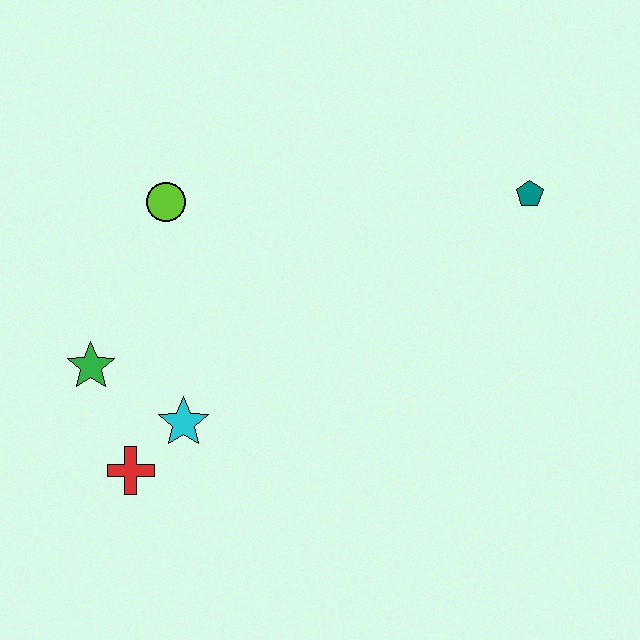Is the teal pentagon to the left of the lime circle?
No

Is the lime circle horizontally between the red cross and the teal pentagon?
Yes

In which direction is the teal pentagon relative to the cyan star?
The teal pentagon is to the right of the cyan star.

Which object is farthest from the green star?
The teal pentagon is farthest from the green star.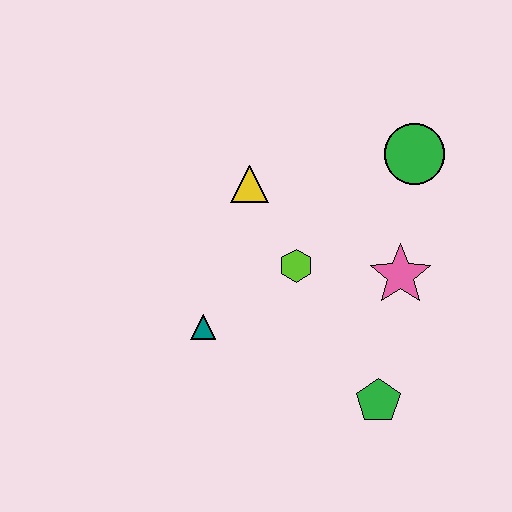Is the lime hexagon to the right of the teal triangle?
Yes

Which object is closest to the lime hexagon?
The yellow triangle is closest to the lime hexagon.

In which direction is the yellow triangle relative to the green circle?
The yellow triangle is to the left of the green circle.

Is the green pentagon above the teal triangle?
No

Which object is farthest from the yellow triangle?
The green pentagon is farthest from the yellow triangle.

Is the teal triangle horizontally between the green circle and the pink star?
No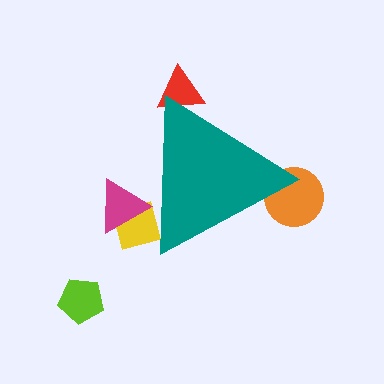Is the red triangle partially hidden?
Yes, the red triangle is partially hidden behind the teal triangle.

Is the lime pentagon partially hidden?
No, the lime pentagon is fully visible.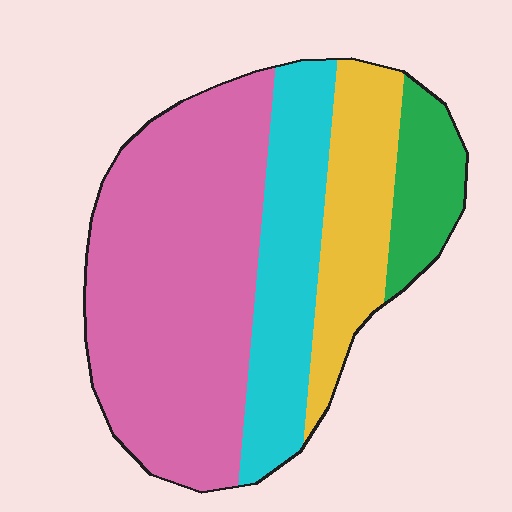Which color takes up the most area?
Pink, at roughly 50%.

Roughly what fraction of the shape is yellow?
Yellow takes up about one sixth (1/6) of the shape.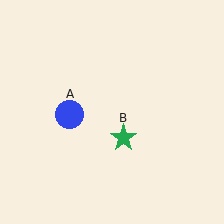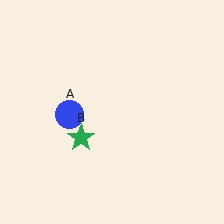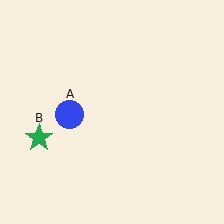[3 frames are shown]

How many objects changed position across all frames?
1 object changed position: green star (object B).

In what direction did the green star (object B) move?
The green star (object B) moved left.